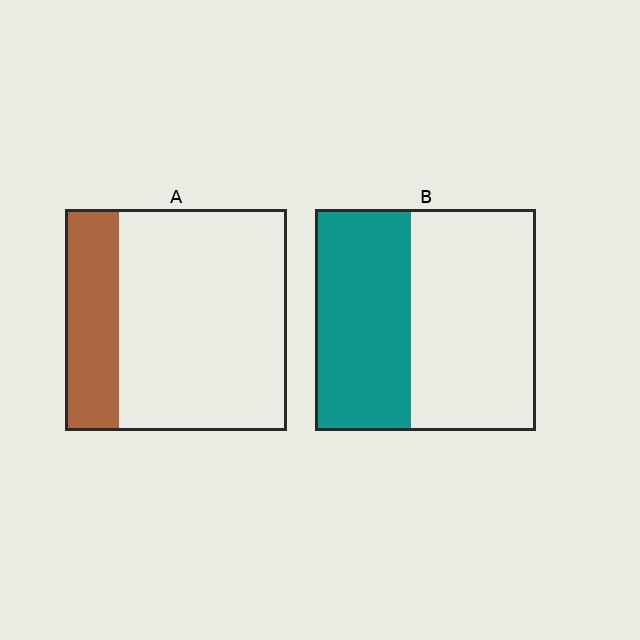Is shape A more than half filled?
No.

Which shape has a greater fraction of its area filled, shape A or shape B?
Shape B.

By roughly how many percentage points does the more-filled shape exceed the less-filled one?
By roughly 20 percentage points (B over A).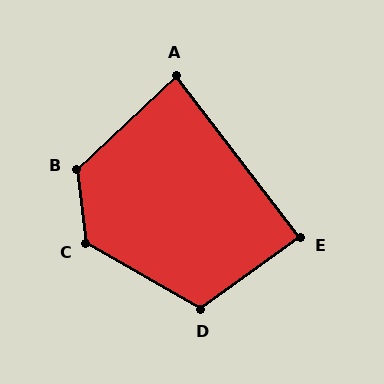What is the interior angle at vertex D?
Approximately 114 degrees (obtuse).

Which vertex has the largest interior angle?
C, at approximately 128 degrees.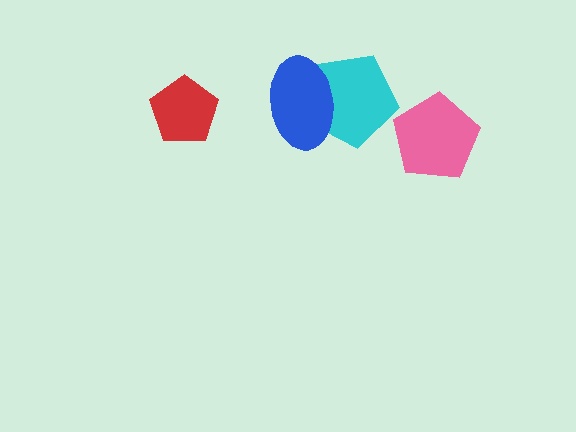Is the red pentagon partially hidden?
No, no other shape covers it.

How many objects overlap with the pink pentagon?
0 objects overlap with the pink pentagon.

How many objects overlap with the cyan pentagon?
1 object overlaps with the cyan pentagon.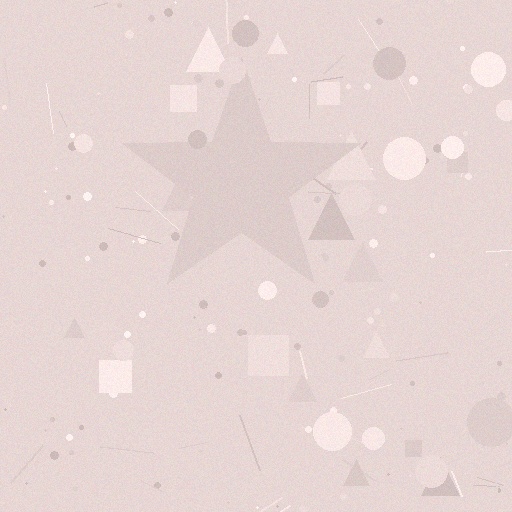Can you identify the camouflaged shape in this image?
The camouflaged shape is a star.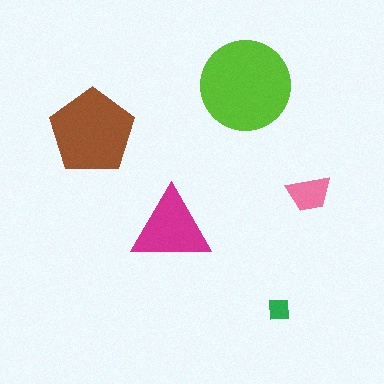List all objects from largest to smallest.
The lime circle, the brown pentagon, the magenta triangle, the pink trapezoid, the green square.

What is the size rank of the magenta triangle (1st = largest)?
3rd.